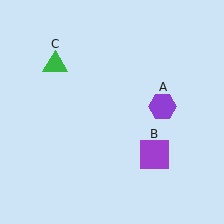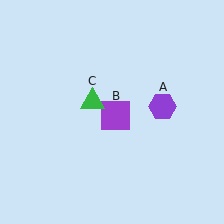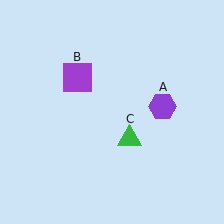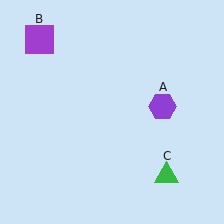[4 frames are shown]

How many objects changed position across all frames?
2 objects changed position: purple square (object B), green triangle (object C).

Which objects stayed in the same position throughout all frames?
Purple hexagon (object A) remained stationary.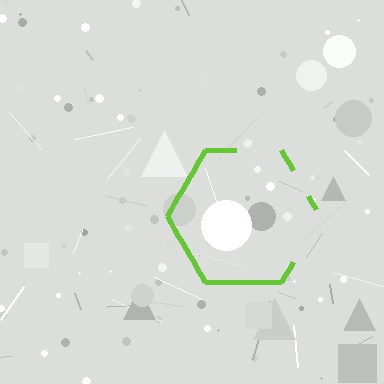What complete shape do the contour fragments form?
The contour fragments form a hexagon.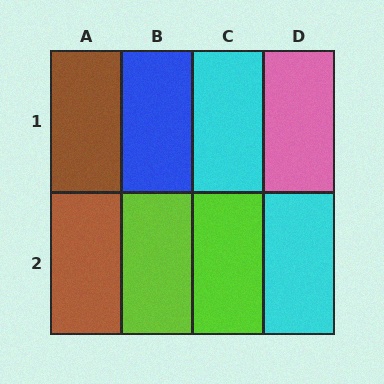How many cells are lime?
2 cells are lime.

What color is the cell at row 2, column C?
Lime.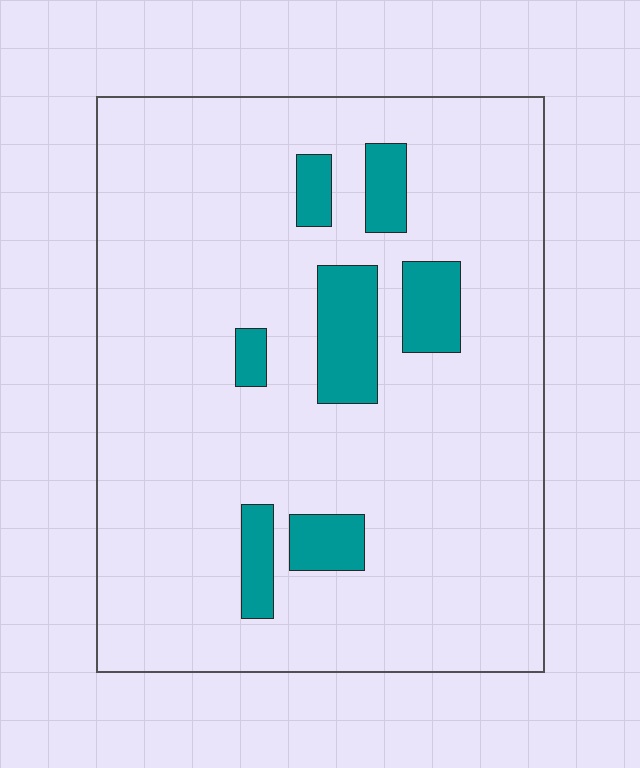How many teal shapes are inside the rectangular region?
7.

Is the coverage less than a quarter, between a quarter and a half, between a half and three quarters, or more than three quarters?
Less than a quarter.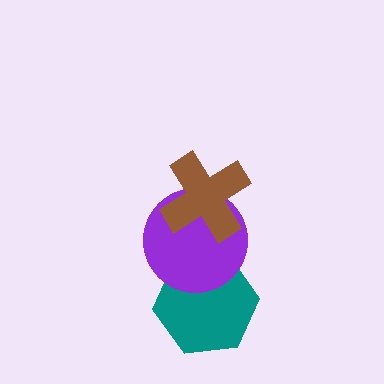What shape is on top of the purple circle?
The brown cross is on top of the purple circle.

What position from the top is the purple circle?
The purple circle is 2nd from the top.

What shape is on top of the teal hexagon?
The purple circle is on top of the teal hexagon.